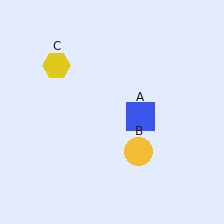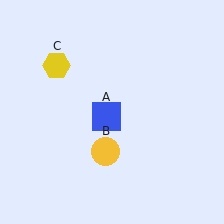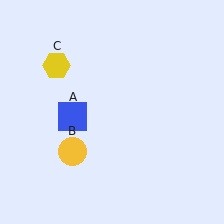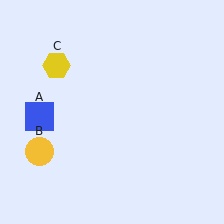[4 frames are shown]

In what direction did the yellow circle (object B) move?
The yellow circle (object B) moved left.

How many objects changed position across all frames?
2 objects changed position: blue square (object A), yellow circle (object B).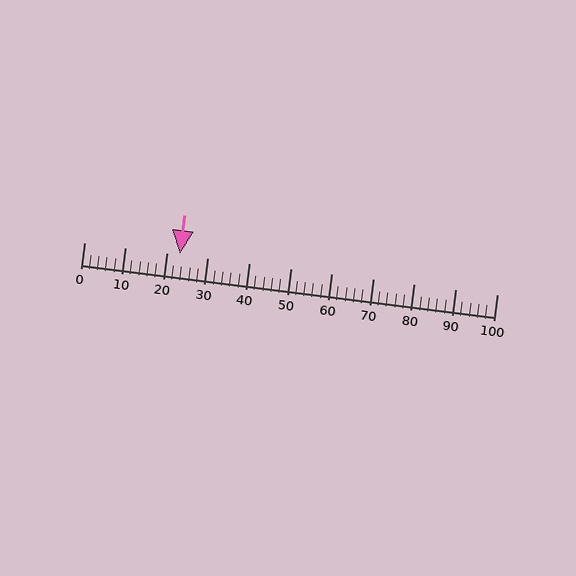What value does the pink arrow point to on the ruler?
The pink arrow points to approximately 23.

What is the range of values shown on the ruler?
The ruler shows values from 0 to 100.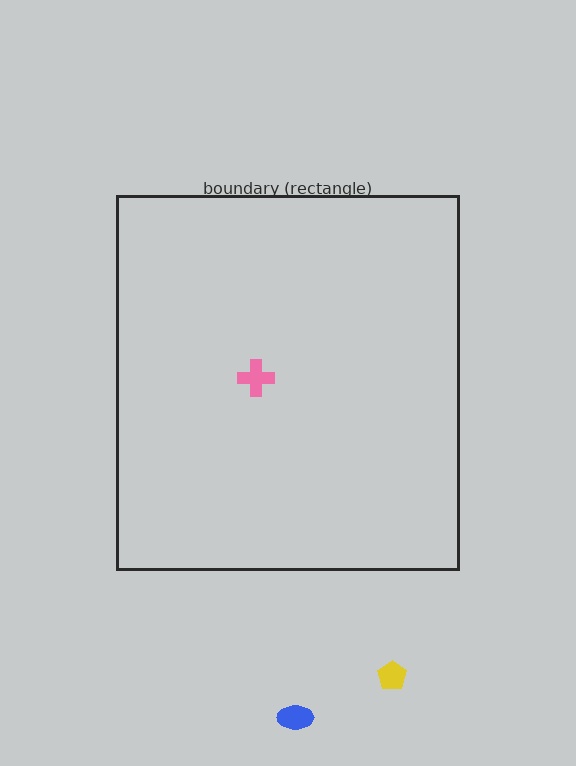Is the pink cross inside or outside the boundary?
Inside.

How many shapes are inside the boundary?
1 inside, 2 outside.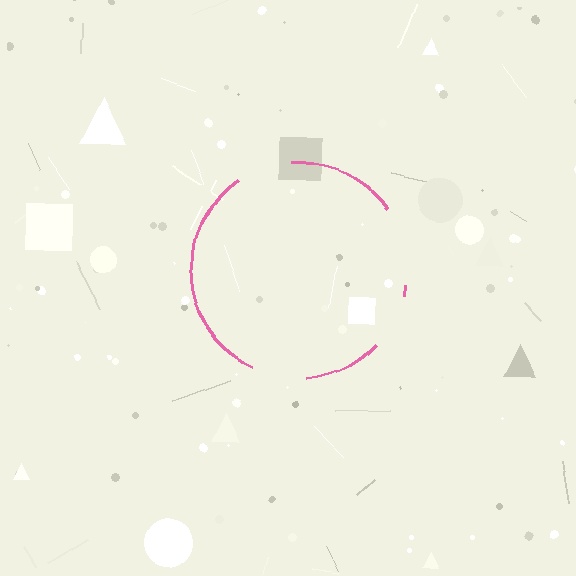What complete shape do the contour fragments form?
The contour fragments form a circle.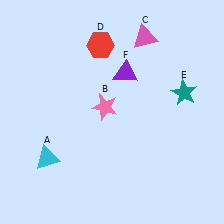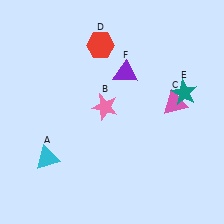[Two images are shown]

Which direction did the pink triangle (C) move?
The pink triangle (C) moved down.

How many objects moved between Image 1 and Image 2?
1 object moved between the two images.